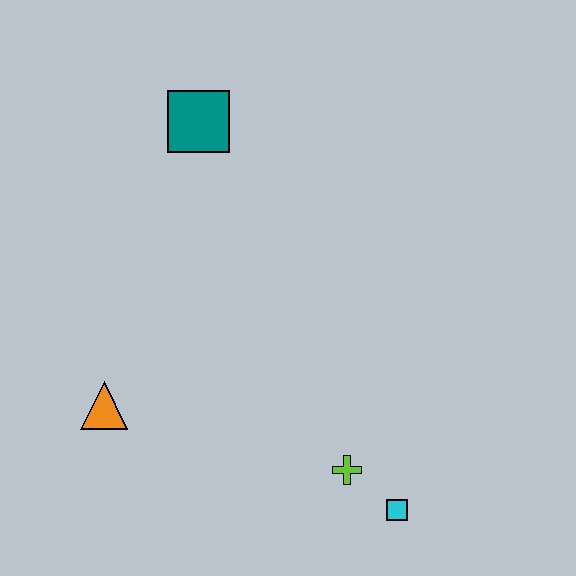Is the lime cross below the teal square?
Yes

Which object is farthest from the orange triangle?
The cyan square is farthest from the orange triangle.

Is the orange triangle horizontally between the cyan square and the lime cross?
No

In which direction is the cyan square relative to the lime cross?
The cyan square is to the right of the lime cross.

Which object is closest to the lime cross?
The cyan square is closest to the lime cross.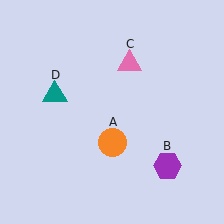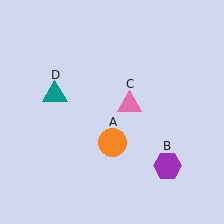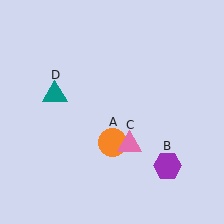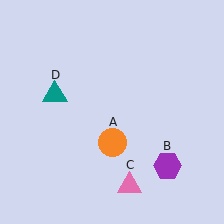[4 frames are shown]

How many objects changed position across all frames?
1 object changed position: pink triangle (object C).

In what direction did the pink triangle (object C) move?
The pink triangle (object C) moved down.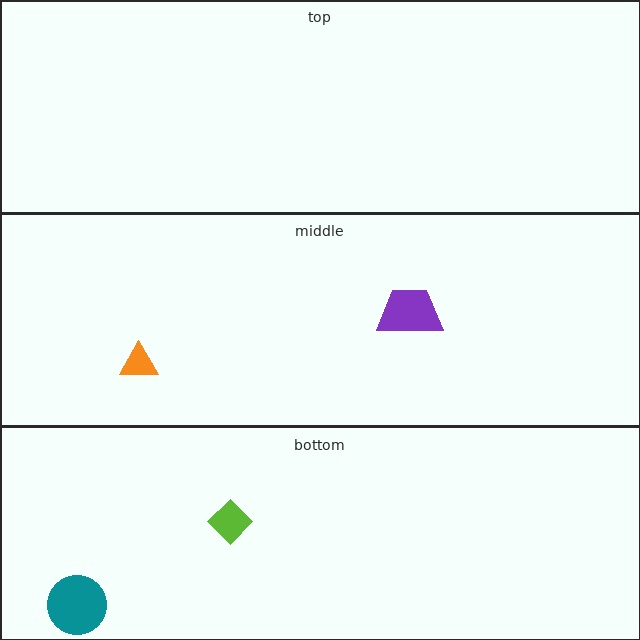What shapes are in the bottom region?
The teal circle, the lime diamond.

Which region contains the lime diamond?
The bottom region.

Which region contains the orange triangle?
The middle region.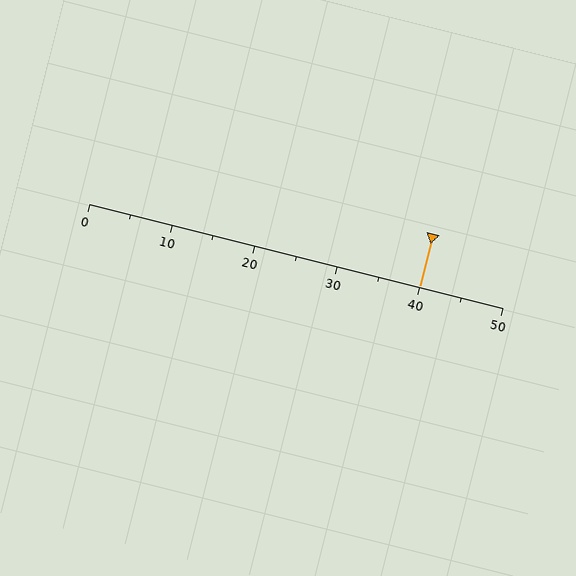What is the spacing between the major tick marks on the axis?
The major ticks are spaced 10 apart.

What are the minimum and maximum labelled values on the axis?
The axis runs from 0 to 50.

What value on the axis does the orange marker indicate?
The marker indicates approximately 40.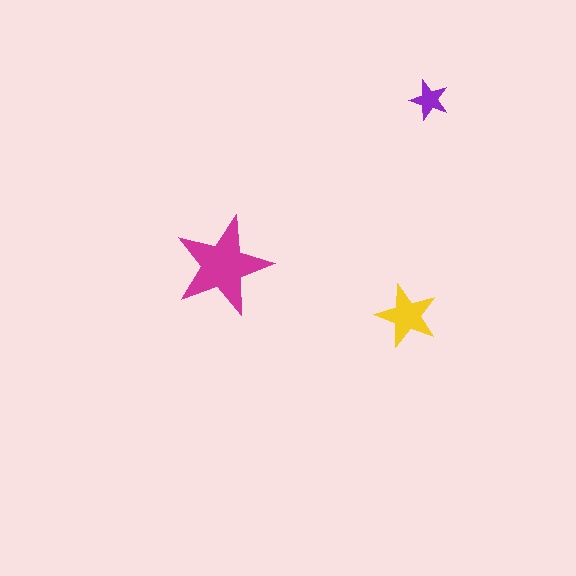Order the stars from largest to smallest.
the magenta one, the yellow one, the purple one.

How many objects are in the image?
There are 3 objects in the image.